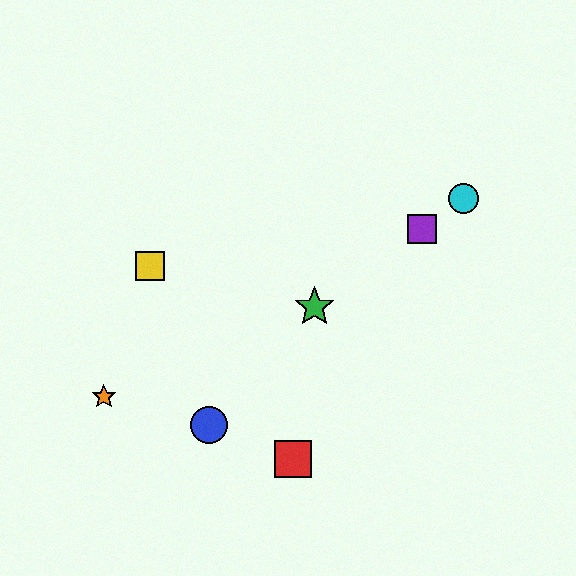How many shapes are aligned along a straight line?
3 shapes (the green star, the purple square, the cyan circle) are aligned along a straight line.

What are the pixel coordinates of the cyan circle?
The cyan circle is at (464, 198).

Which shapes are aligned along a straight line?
The green star, the purple square, the cyan circle are aligned along a straight line.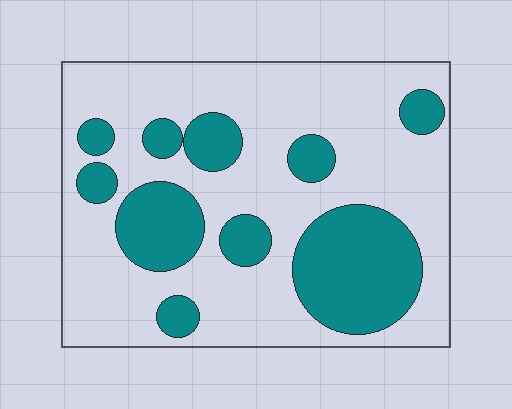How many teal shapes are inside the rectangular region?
10.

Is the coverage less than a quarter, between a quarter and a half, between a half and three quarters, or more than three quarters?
Between a quarter and a half.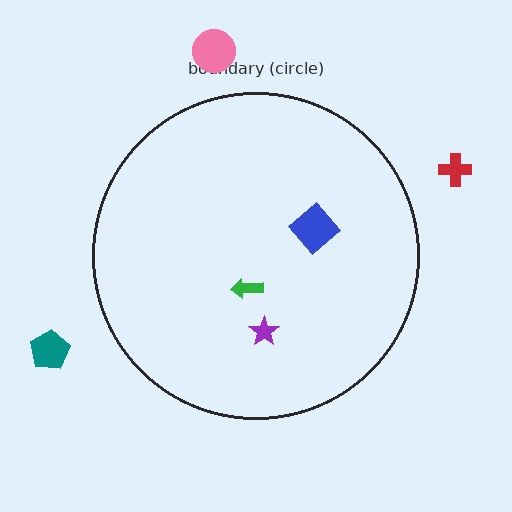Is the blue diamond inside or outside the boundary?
Inside.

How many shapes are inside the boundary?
3 inside, 3 outside.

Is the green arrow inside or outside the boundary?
Inside.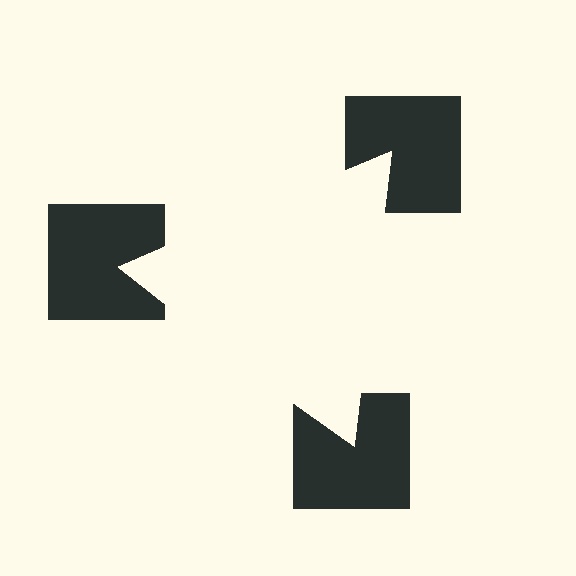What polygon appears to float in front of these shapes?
An illusory triangle — its edges are inferred from the aligned wedge cuts in the notched squares, not physically drawn.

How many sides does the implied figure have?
3 sides.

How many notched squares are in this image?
There are 3 — one at each vertex of the illusory triangle.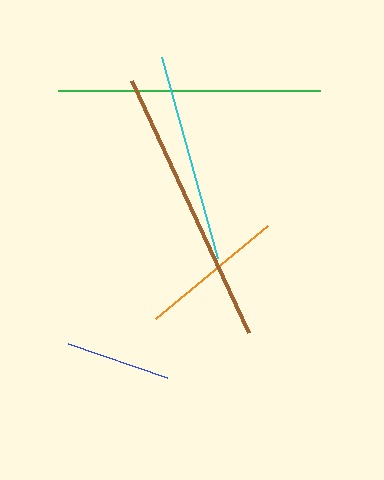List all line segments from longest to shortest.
From longest to shortest: brown, green, cyan, orange, blue.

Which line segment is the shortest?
The blue line is the shortest at approximately 105 pixels.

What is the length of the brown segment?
The brown segment is approximately 278 pixels long.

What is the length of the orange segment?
The orange segment is approximately 145 pixels long.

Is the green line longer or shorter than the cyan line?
The green line is longer than the cyan line.